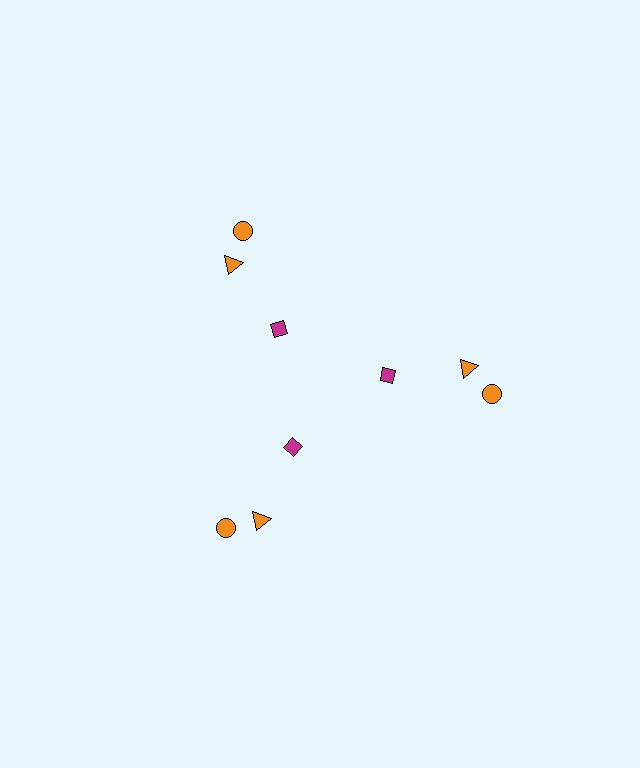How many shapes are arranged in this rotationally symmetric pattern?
There are 9 shapes, arranged in 3 groups of 3.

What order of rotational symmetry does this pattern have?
This pattern has 3-fold rotational symmetry.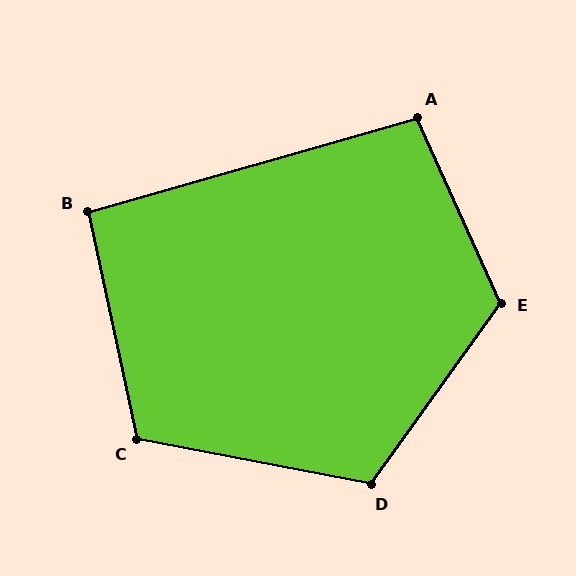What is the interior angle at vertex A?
Approximately 98 degrees (obtuse).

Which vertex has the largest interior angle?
E, at approximately 120 degrees.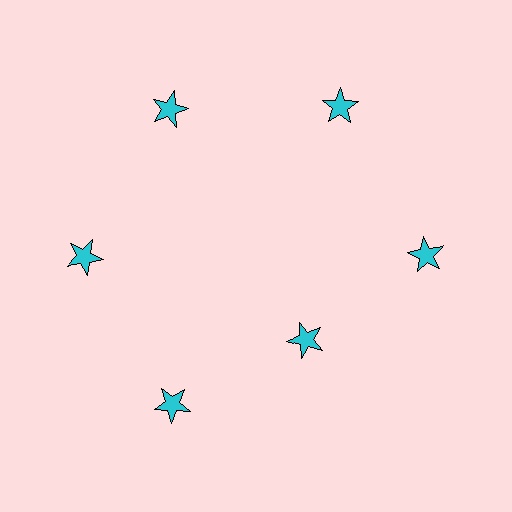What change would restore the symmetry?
The symmetry would be restored by moving it outward, back onto the ring so that all 6 stars sit at equal angles and equal distance from the center.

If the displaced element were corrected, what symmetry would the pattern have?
It would have 6-fold rotational symmetry — the pattern would map onto itself every 60 degrees.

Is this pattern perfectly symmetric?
No. The 6 cyan stars are arranged in a ring, but one element near the 5 o'clock position is pulled inward toward the center, breaking the 6-fold rotational symmetry.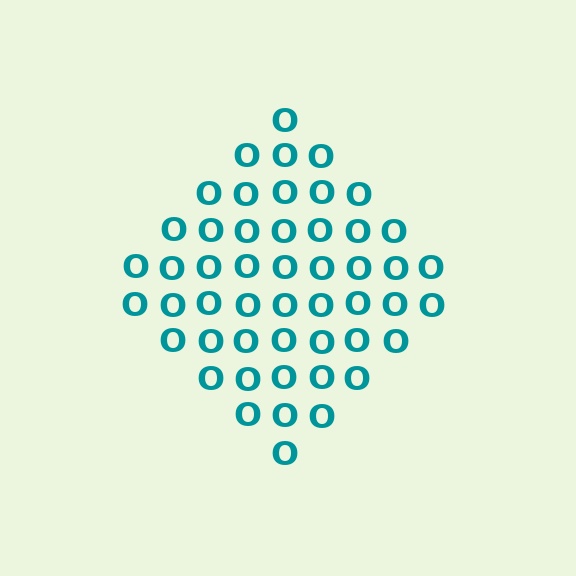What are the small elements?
The small elements are letter O's.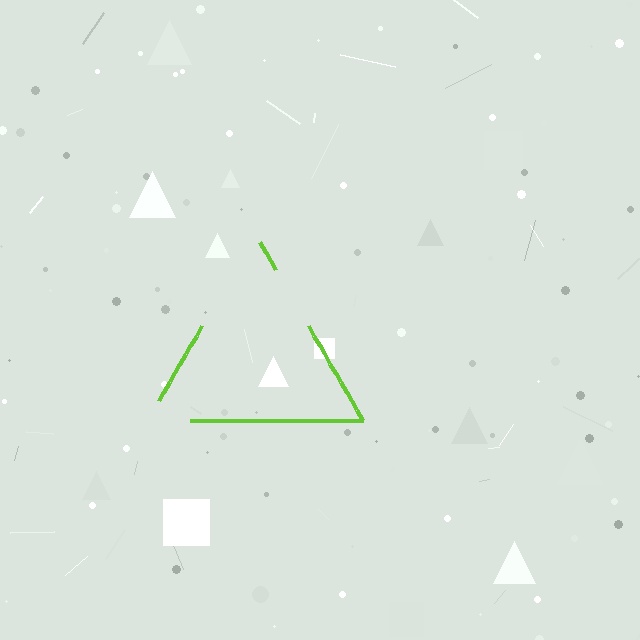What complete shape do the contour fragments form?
The contour fragments form a triangle.